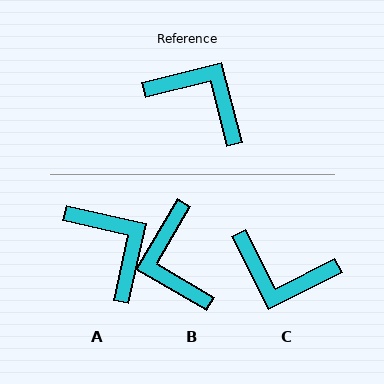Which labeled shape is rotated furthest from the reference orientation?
C, about 167 degrees away.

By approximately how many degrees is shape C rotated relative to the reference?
Approximately 167 degrees clockwise.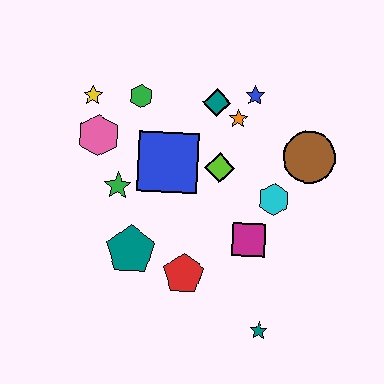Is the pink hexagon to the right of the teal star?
No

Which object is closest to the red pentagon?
The teal pentagon is closest to the red pentagon.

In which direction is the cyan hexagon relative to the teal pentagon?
The cyan hexagon is to the right of the teal pentagon.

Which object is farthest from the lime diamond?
The teal star is farthest from the lime diamond.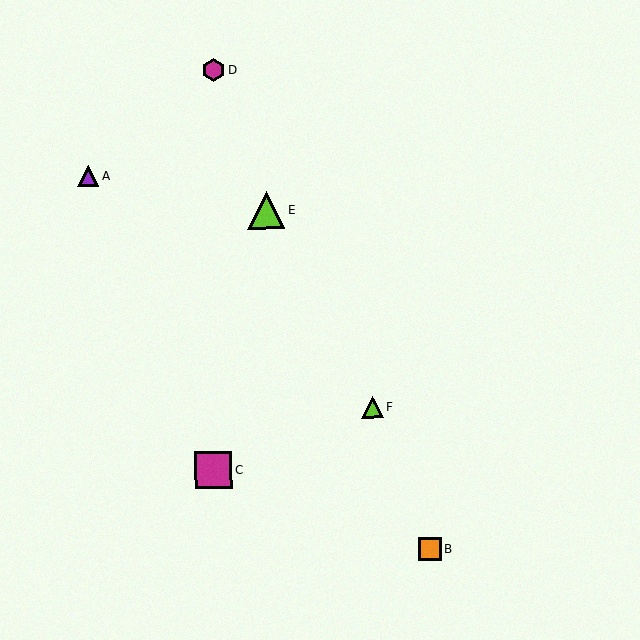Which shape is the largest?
The magenta square (labeled C) is the largest.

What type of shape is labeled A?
Shape A is a purple triangle.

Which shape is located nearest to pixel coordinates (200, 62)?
The magenta hexagon (labeled D) at (213, 70) is nearest to that location.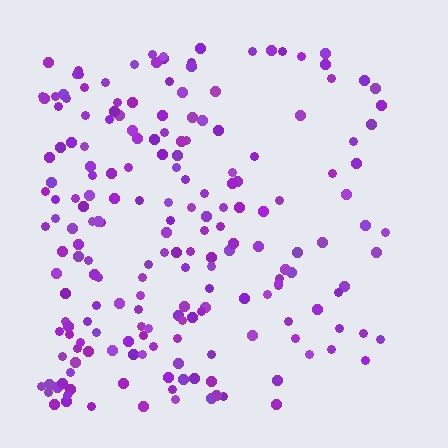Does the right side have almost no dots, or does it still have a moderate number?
Still a moderate number, just noticeably fewer than the left.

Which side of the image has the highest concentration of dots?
The left.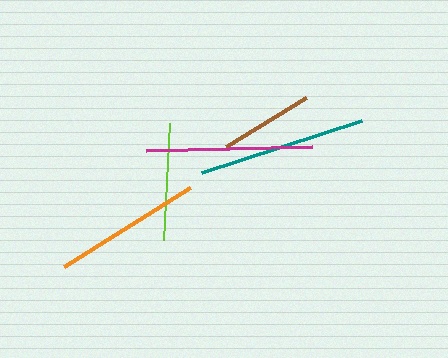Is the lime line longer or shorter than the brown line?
The lime line is longer than the brown line.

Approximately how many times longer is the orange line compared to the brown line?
The orange line is approximately 1.6 times the length of the brown line.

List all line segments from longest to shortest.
From longest to shortest: teal, magenta, orange, lime, brown.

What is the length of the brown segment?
The brown segment is approximately 94 pixels long.